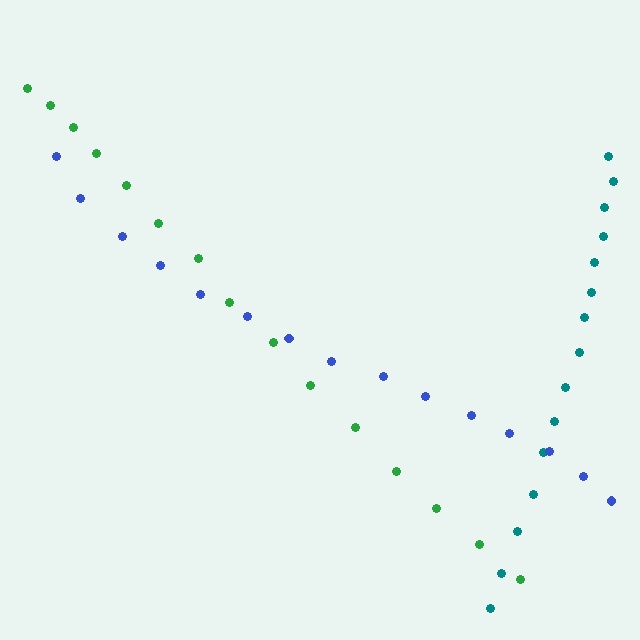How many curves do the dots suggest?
There are 3 distinct paths.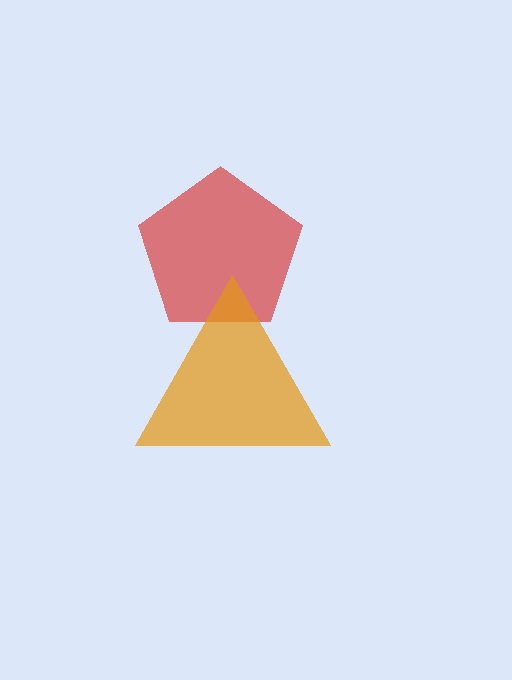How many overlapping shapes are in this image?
There are 2 overlapping shapes in the image.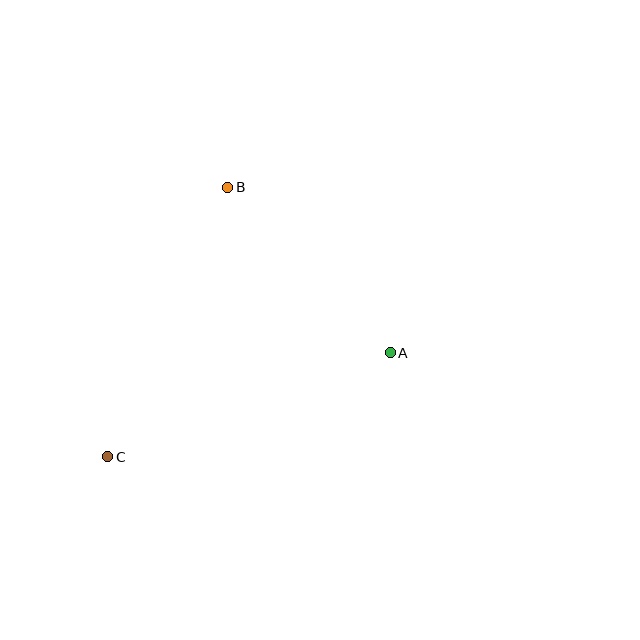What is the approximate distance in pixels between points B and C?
The distance between B and C is approximately 295 pixels.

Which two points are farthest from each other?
Points A and C are farthest from each other.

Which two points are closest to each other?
Points A and B are closest to each other.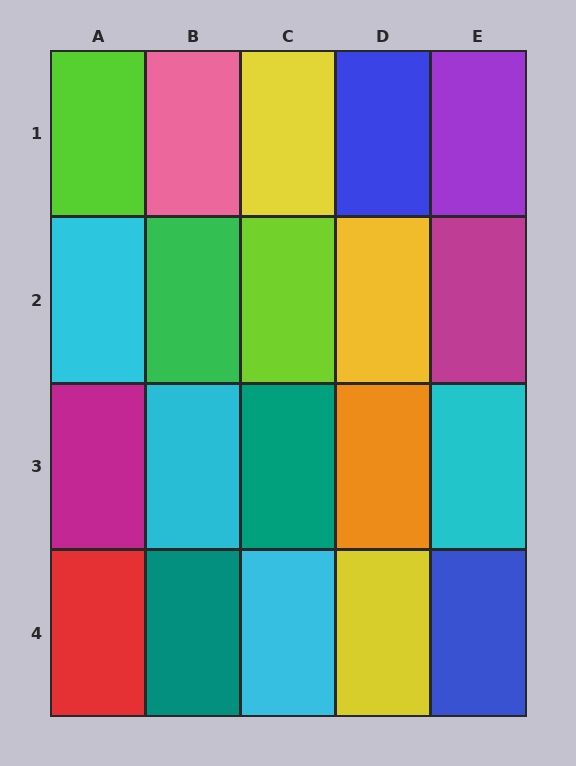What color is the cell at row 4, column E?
Blue.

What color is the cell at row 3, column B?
Cyan.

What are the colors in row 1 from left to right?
Lime, pink, yellow, blue, purple.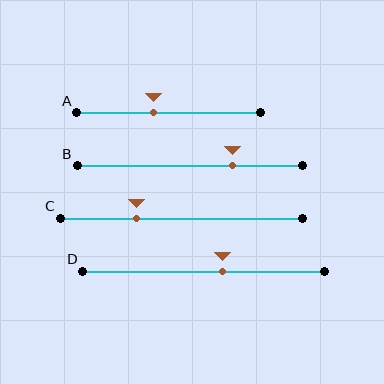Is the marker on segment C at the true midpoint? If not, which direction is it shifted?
No, the marker on segment C is shifted to the left by about 19% of the segment length.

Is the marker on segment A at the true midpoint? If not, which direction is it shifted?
No, the marker on segment A is shifted to the left by about 8% of the segment length.